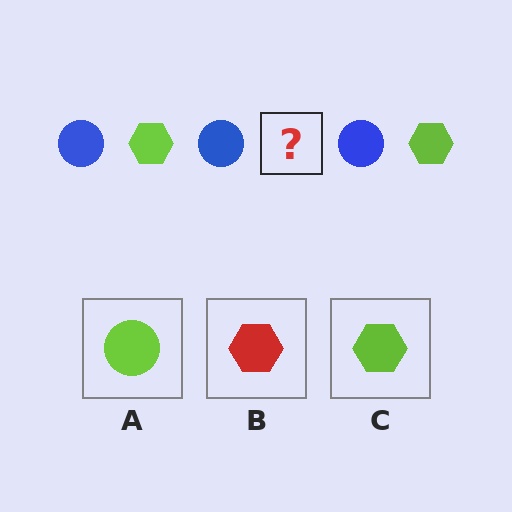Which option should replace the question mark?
Option C.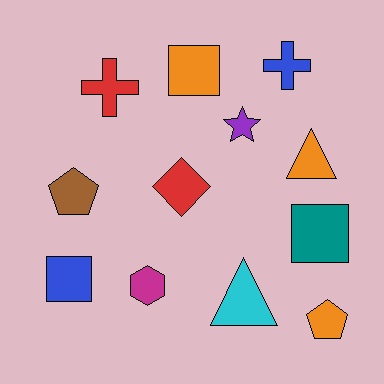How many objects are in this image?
There are 12 objects.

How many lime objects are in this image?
There are no lime objects.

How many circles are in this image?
There are no circles.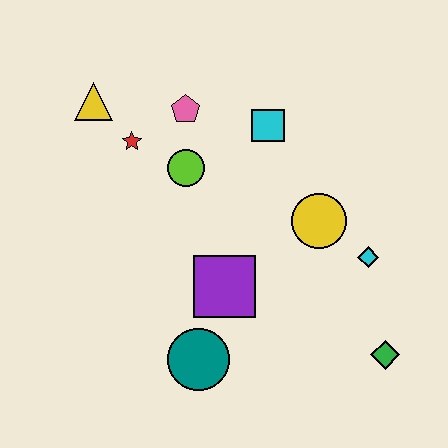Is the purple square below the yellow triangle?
Yes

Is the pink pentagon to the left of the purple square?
Yes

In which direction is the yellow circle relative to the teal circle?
The yellow circle is above the teal circle.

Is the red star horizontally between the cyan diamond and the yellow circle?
No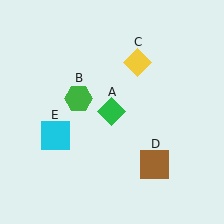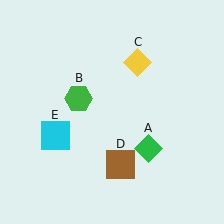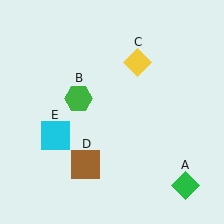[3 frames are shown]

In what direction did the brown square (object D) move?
The brown square (object D) moved left.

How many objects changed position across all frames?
2 objects changed position: green diamond (object A), brown square (object D).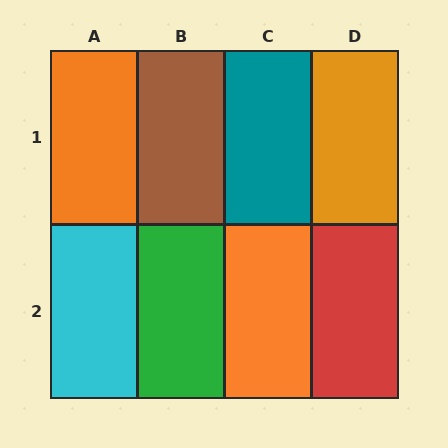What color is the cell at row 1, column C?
Teal.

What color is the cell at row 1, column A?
Orange.